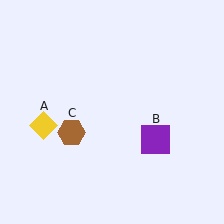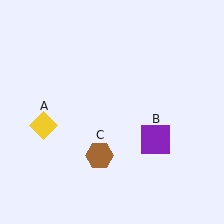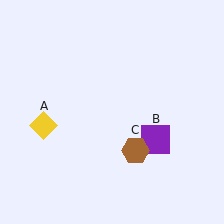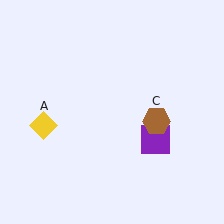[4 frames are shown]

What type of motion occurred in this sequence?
The brown hexagon (object C) rotated counterclockwise around the center of the scene.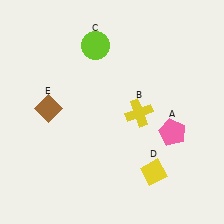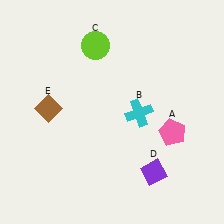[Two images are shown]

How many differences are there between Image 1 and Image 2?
There are 2 differences between the two images.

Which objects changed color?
B changed from yellow to cyan. D changed from yellow to purple.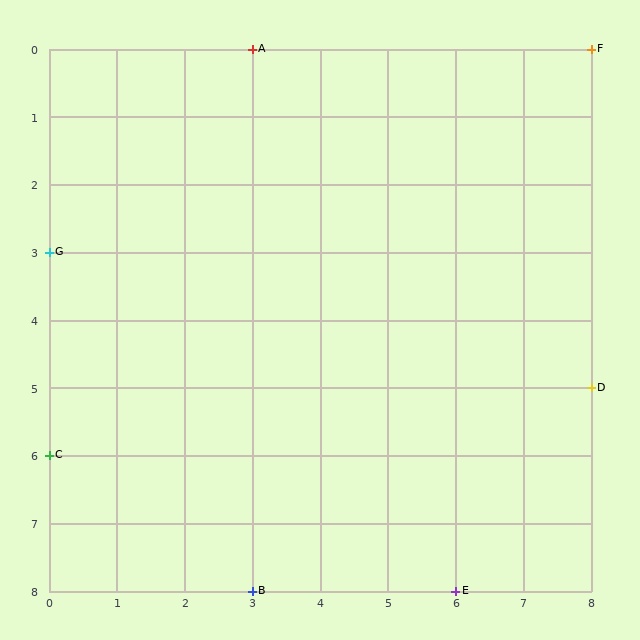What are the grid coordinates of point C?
Point C is at grid coordinates (0, 6).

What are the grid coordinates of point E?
Point E is at grid coordinates (6, 8).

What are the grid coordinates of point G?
Point G is at grid coordinates (0, 3).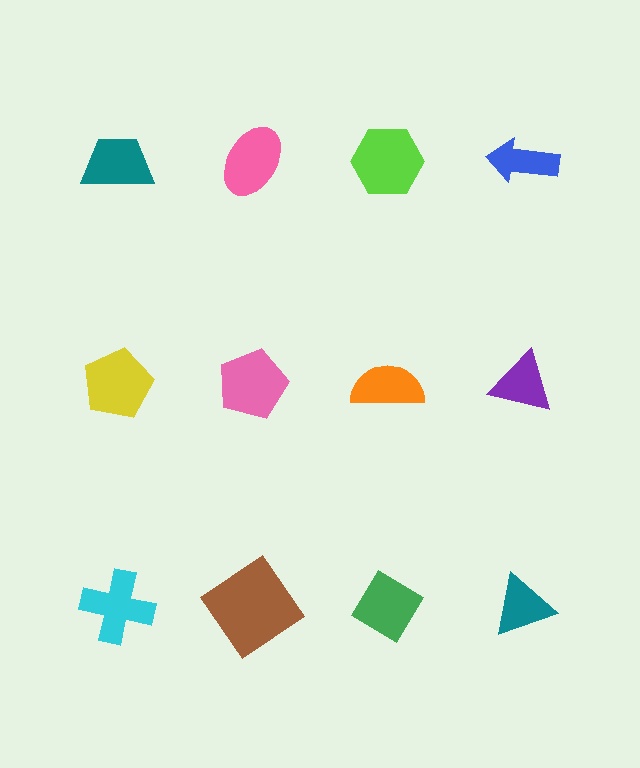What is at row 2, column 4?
A purple triangle.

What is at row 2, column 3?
An orange semicircle.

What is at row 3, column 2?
A brown diamond.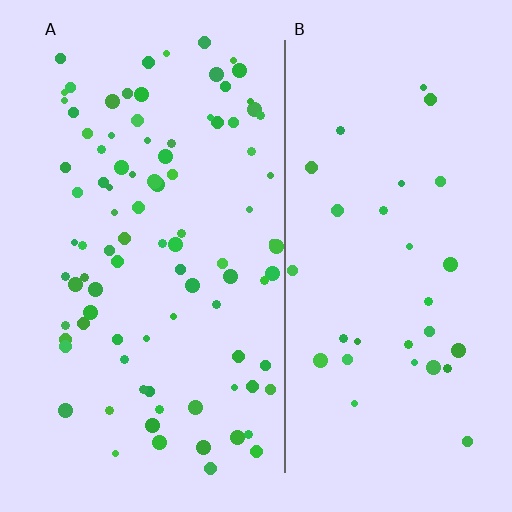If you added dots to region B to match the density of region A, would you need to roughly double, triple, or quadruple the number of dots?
Approximately triple.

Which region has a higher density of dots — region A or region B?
A (the left).